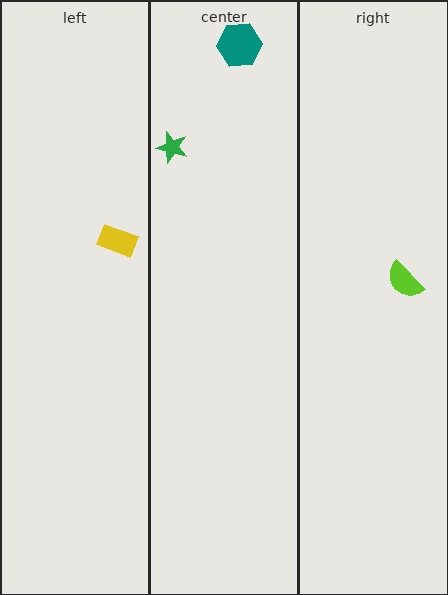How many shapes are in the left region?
1.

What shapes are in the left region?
The yellow rectangle.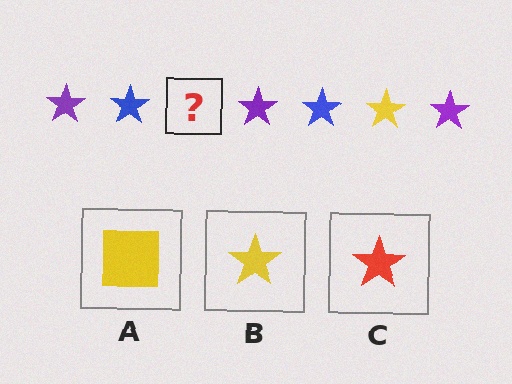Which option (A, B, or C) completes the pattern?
B.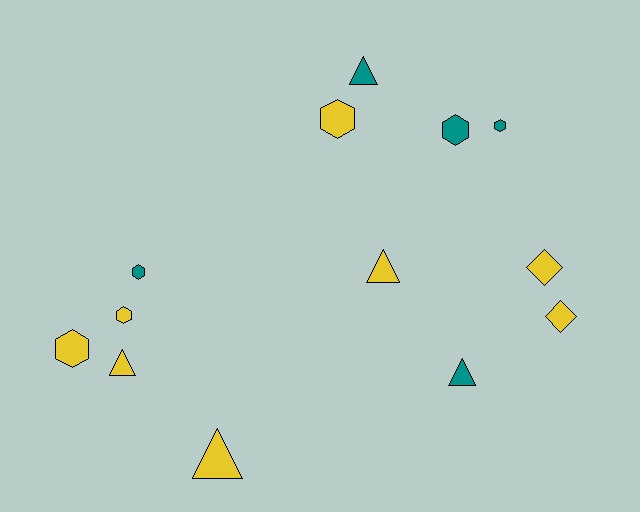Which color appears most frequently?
Yellow, with 8 objects.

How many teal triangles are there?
There are 2 teal triangles.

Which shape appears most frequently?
Hexagon, with 6 objects.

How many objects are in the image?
There are 13 objects.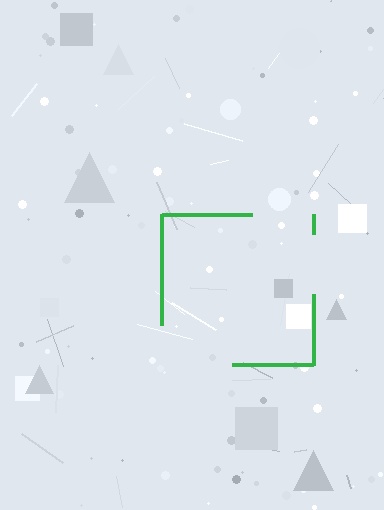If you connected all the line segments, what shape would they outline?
They would outline a square.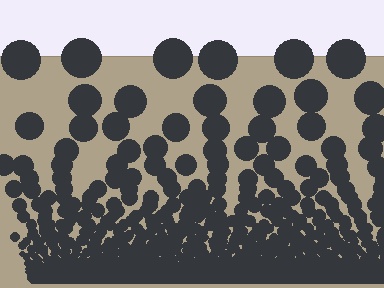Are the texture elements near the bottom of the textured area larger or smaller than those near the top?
Smaller. The gradient is inverted — elements near the bottom are smaller and denser.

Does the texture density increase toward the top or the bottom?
Density increases toward the bottom.